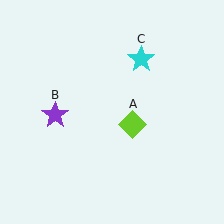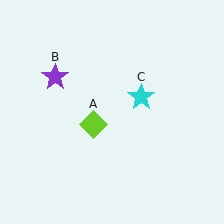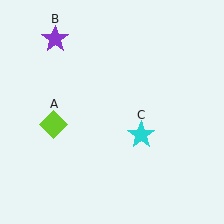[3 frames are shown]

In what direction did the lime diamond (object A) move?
The lime diamond (object A) moved left.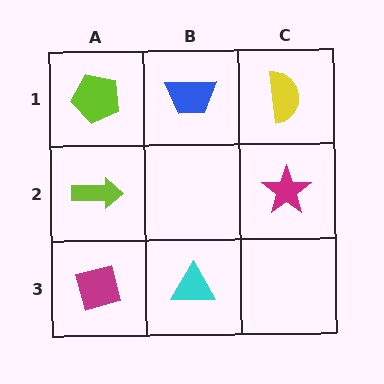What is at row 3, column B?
A cyan triangle.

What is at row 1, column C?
A yellow semicircle.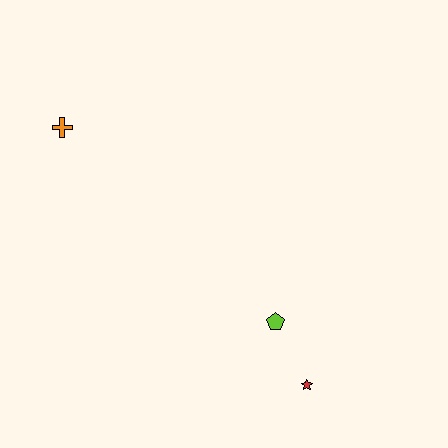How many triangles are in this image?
There are no triangles.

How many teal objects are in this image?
There are no teal objects.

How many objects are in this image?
There are 3 objects.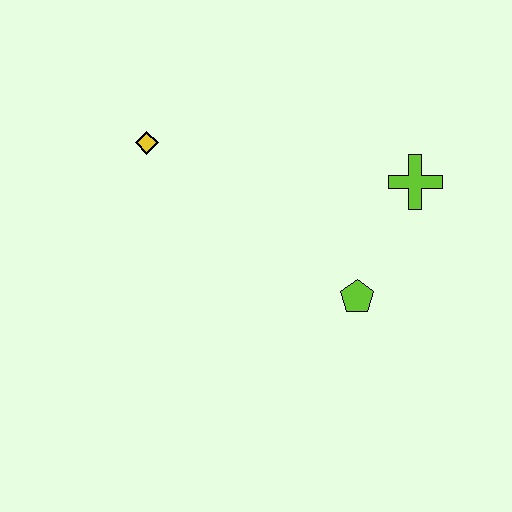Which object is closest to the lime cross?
The lime pentagon is closest to the lime cross.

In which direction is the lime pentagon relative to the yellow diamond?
The lime pentagon is to the right of the yellow diamond.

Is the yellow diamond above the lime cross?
Yes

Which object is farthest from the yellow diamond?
The lime cross is farthest from the yellow diamond.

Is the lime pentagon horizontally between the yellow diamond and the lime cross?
Yes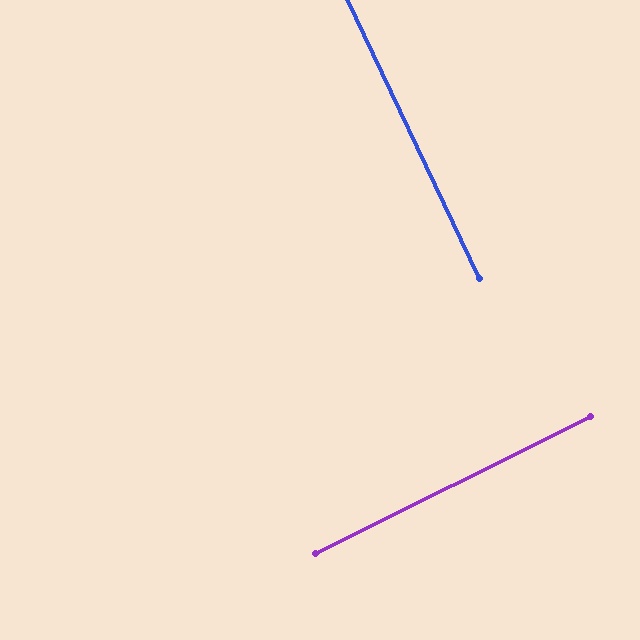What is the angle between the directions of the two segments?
Approximately 89 degrees.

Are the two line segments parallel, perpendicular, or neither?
Perpendicular — they meet at approximately 89°.